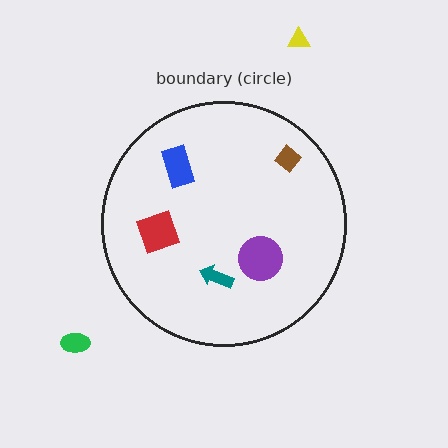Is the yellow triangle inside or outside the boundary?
Outside.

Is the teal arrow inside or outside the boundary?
Inside.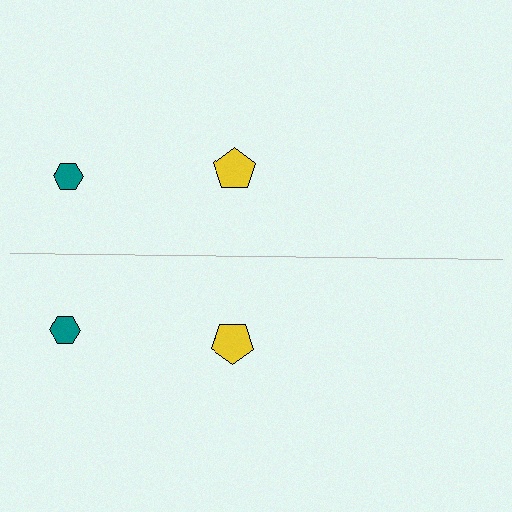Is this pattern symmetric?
Yes, this pattern has bilateral (reflection) symmetry.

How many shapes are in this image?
There are 4 shapes in this image.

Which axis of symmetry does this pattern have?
The pattern has a horizontal axis of symmetry running through the center of the image.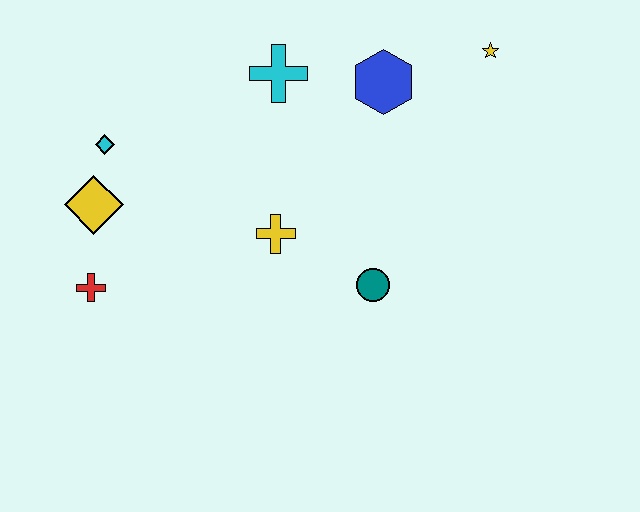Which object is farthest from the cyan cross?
The red cross is farthest from the cyan cross.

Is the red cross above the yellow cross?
No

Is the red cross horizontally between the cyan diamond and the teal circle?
No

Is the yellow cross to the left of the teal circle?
Yes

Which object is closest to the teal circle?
The yellow cross is closest to the teal circle.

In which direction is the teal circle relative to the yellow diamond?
The teal circle is to the right of the yellow diamond.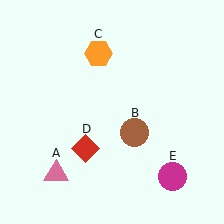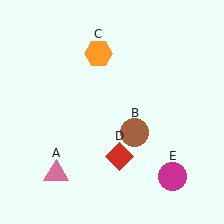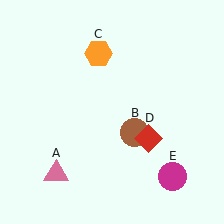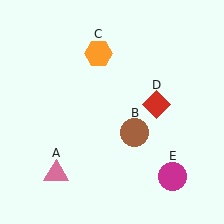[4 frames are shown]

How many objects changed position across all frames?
1 object changed position: red diamond (object D).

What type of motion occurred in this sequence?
The red diamond (object D) rotated counterclockwise around the center of the scene.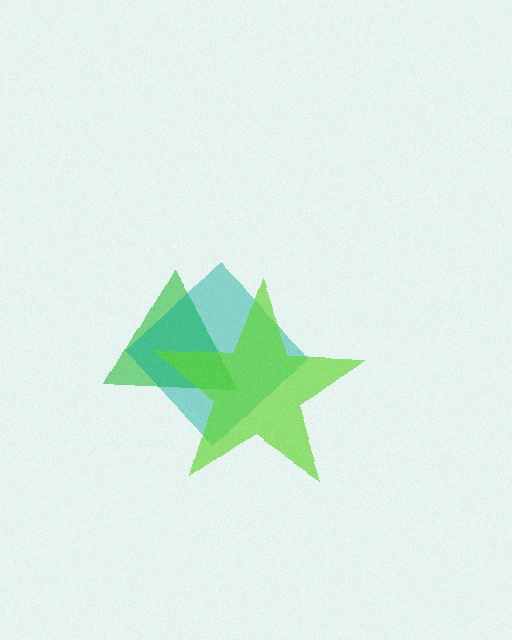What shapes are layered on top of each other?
The layered shapes are: a green triangle, a teal diamond, a lime star.